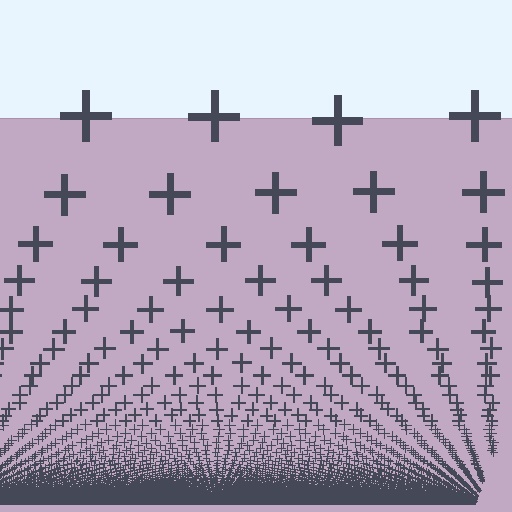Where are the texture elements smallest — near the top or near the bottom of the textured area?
Near the bottom.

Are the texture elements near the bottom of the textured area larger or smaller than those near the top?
Smaller. The gradient is inverted — elements near the bottom are smaller and denser.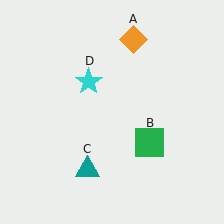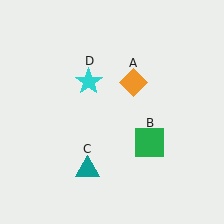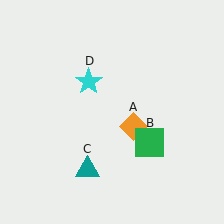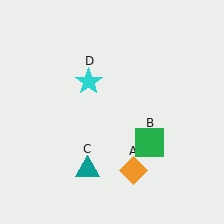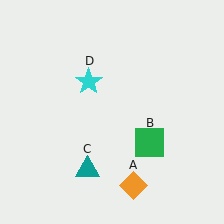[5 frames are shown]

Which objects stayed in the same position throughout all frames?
Green square (object B) and teal triangle (object C) and cyan star (object D) remained stationary.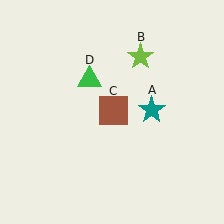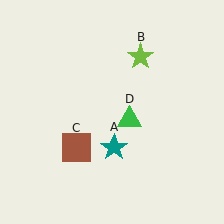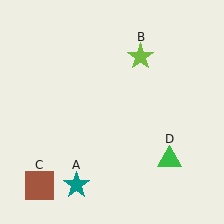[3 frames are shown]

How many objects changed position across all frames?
3 objects changed position: teal star (object A), brown square (object C), green triangle (object D).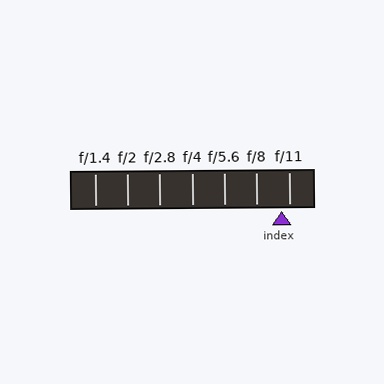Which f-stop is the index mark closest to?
The index mark is closest to f/11.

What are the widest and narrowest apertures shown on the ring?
The widest aperture shown is f/1.4 and the narrowest is f/11.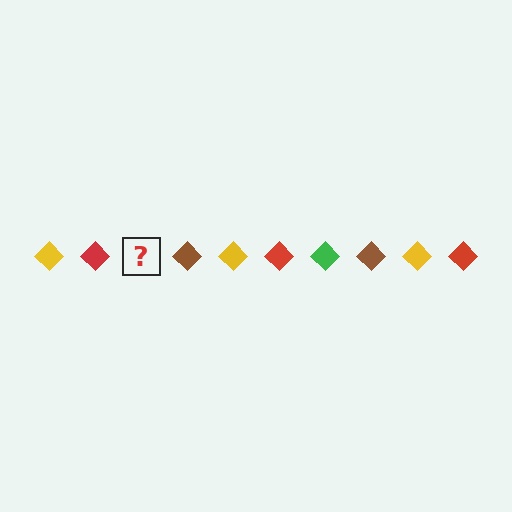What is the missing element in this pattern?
The missing element is a green diamond.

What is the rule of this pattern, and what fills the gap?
The rule is that the pattern cycles through yellow, red, green, brown diamonds. The gap should be filled with a green diamond.